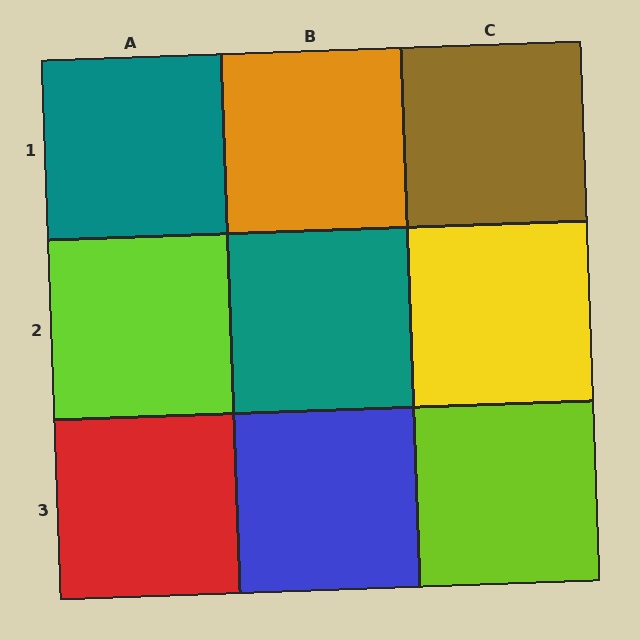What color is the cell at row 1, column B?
Orange.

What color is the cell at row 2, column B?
Teal.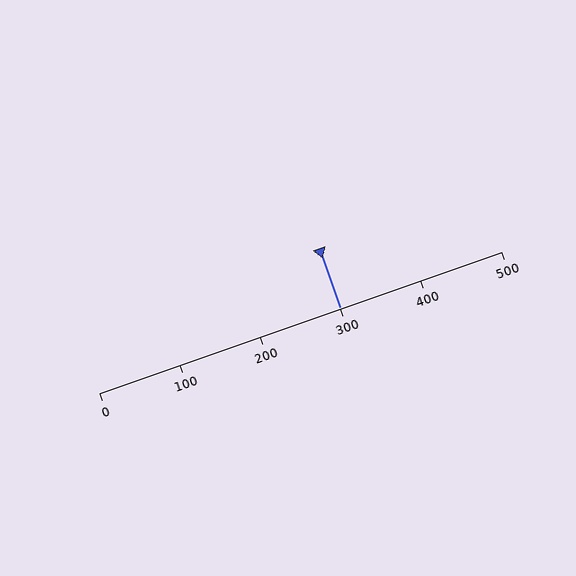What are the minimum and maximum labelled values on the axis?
The axis runs from 0 to 500.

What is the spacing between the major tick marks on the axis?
The major ticks are spaced 100 apart.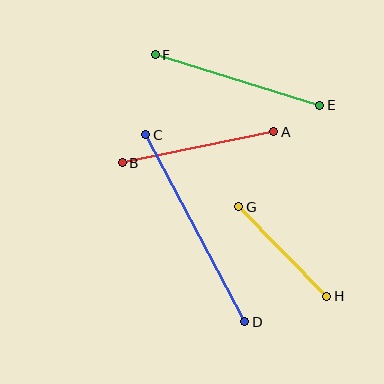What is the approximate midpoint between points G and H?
The midpoint is at approximately (283, 252) pixels.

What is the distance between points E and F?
The distance is approximately 172 pixels.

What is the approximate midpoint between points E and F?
The midpoint is at approximately (237, 80) pixels.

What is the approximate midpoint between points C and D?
The midpoint is at approximately (195, 228) pixels.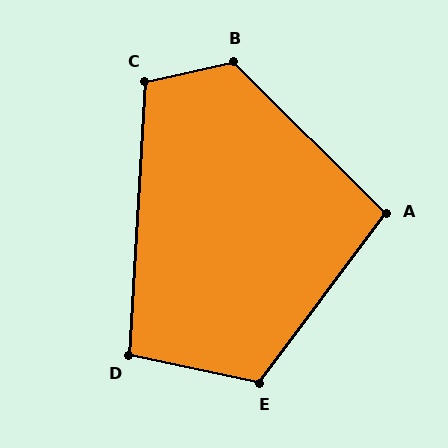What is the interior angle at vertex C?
Approximately 106 degrees (obtuse).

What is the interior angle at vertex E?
Approximately 115 degrees (obtuse).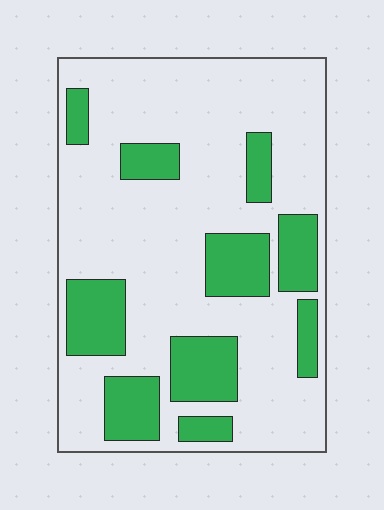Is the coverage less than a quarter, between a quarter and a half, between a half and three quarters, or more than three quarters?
Between a quarter and a half.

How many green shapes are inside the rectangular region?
10.